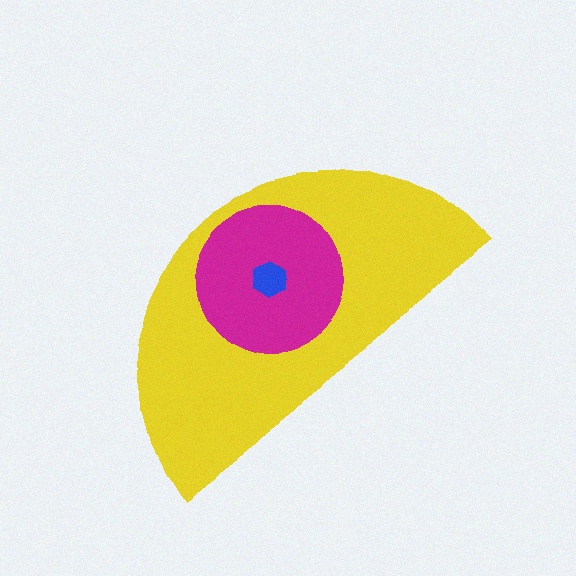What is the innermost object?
The blue hexagon.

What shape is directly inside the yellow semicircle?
The magenta circle.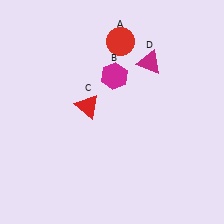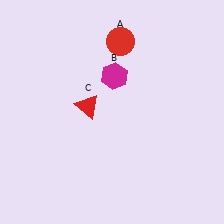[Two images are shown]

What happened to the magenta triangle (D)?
The magenta triangle (D) was removed in Image 2. It was in the top-right area of Image 1.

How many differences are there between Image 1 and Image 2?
There is 1 difference between the two images.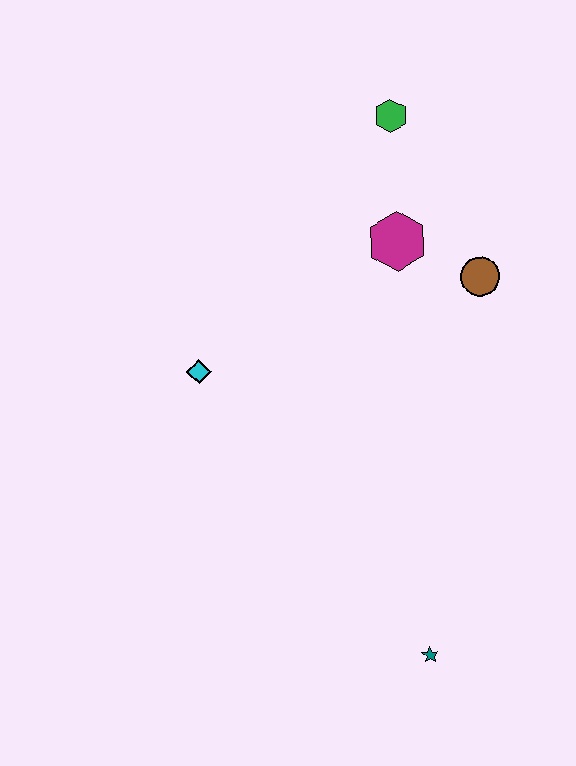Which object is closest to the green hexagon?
The magenta hexagon is closest to the green hexagon.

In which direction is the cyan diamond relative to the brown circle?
The cyan diamond is to the left of the brown circle.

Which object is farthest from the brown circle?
The teal star is farthest from the brown circle.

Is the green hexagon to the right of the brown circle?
No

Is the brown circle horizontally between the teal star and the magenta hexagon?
No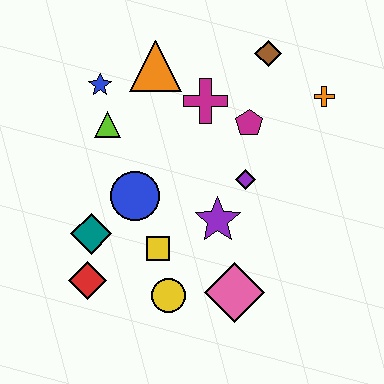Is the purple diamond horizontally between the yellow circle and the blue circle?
No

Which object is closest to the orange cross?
The brown diamond is closest to the orange cross.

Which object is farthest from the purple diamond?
The red diamond is farthest from the purple diamond.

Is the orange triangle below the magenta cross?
No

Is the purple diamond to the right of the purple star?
Yes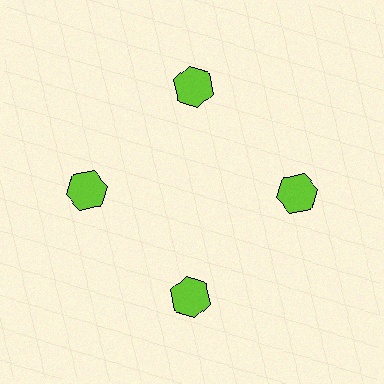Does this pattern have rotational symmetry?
Yes, this pattern has 4-fold rotational symmetry. It looks the same after rotating 90 degrees around the center.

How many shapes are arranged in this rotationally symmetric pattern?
There are 4 shapes, arranged in 4 groups of 1.